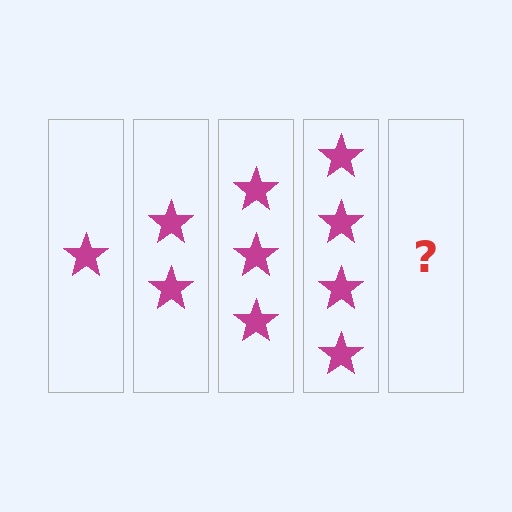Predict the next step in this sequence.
The next step is 5 stars.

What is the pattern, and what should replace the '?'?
The pattern is that each step adds one more star. The '?' should be 5 stars.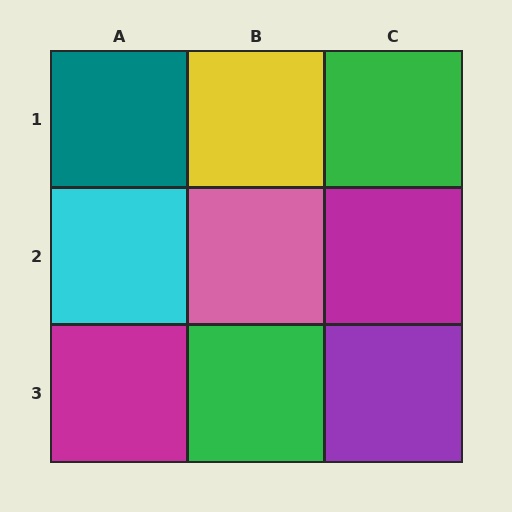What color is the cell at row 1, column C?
Green.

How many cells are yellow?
1 cell is yellow.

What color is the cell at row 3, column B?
Green.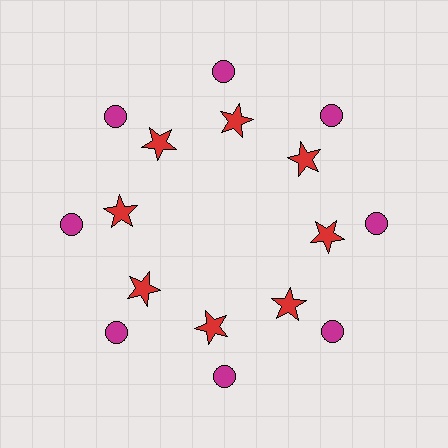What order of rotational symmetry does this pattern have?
This pattern has 8-fold rotational symmetry.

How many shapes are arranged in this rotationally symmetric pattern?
There are 16 shapes, arranged in 8 groups of 2.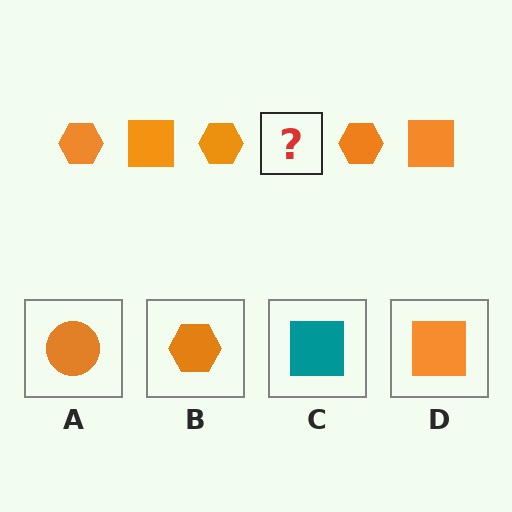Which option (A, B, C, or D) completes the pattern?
D.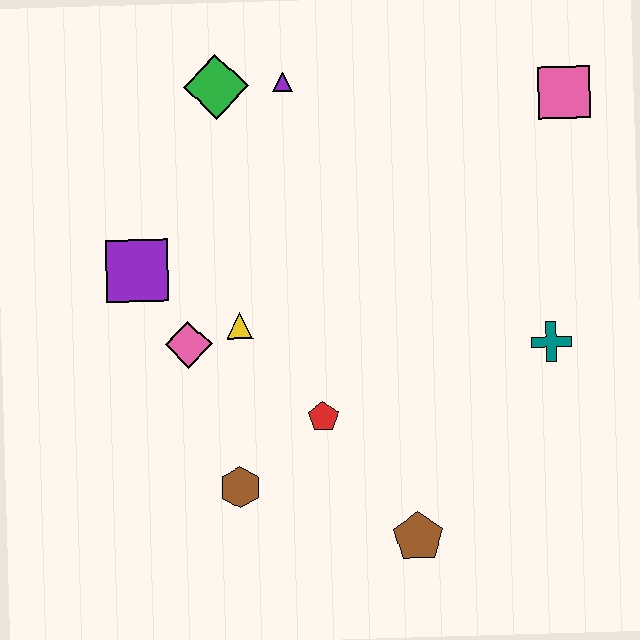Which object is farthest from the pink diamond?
The pink square is farthest from the pink diamond.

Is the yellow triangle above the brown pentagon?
Yes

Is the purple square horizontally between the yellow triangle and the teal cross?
No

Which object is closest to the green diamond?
The purple triangle is closest to the green diamond.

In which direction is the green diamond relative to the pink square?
The green diamond is to the left of the pink square.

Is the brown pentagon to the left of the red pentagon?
No